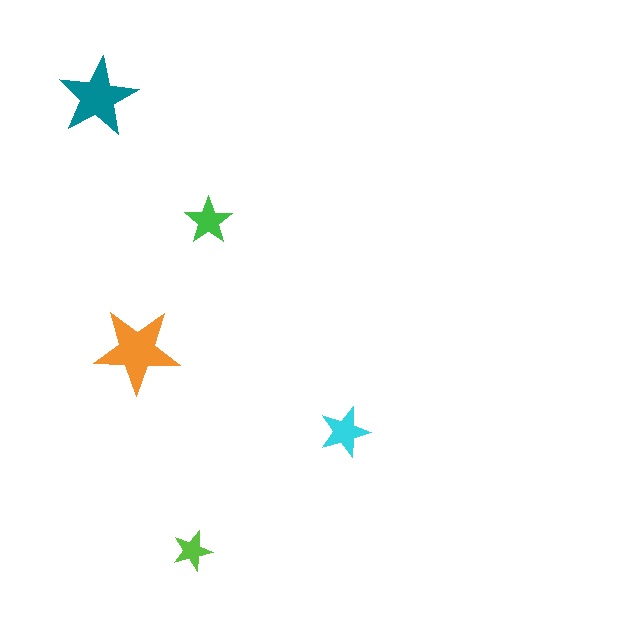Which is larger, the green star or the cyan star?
The cyan one.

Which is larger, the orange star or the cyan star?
The orange one.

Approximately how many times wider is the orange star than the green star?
About 2 times wider.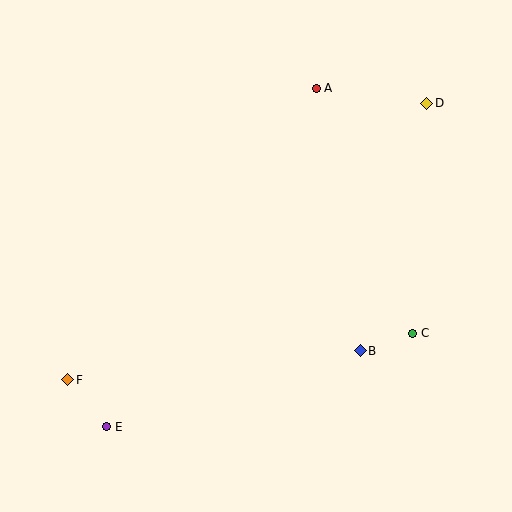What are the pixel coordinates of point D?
Point D is at (427, 103).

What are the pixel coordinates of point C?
Point C is at (413, 333).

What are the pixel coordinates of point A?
Point A is at (316, 88).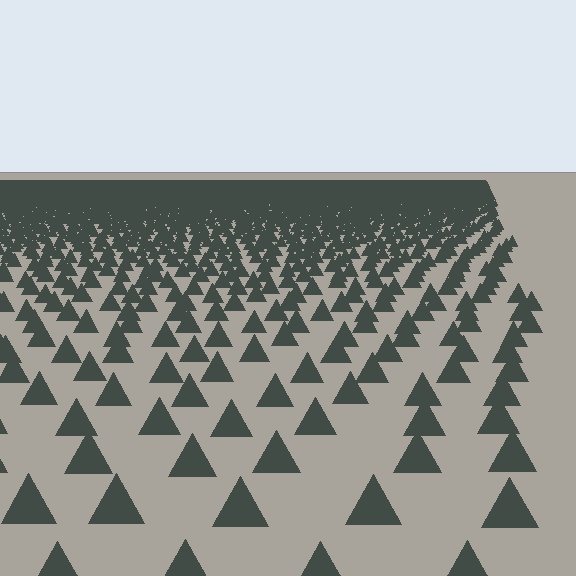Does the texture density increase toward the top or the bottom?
Density increases toward the top.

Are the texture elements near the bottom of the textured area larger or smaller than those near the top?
Larger. Near the bottom, elements are closer to the viewer and appear at a bigger on-screen size.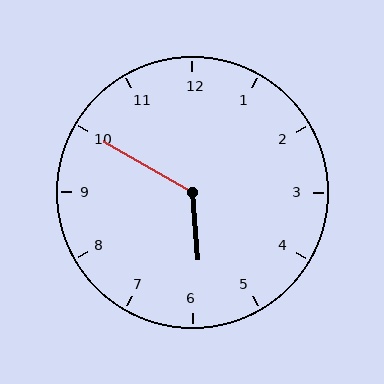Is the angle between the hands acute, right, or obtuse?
It is obtuse.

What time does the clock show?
5:50.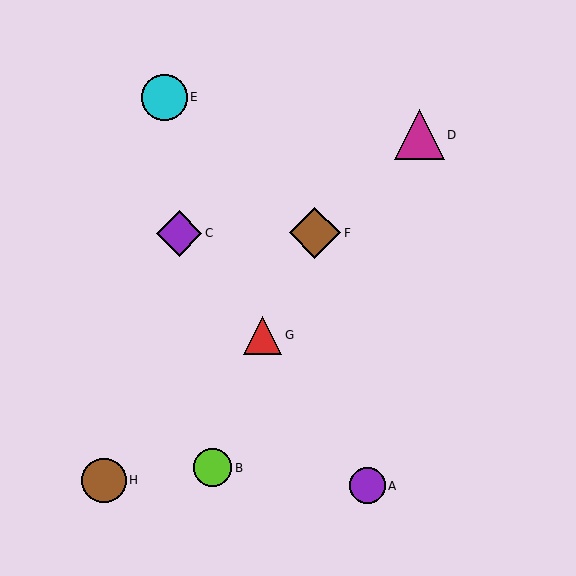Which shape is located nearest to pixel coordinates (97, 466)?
The brown circle (labeled H) at (104, 480) is nearest to that location.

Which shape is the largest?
The brown diamond (labeled F) is the largest.